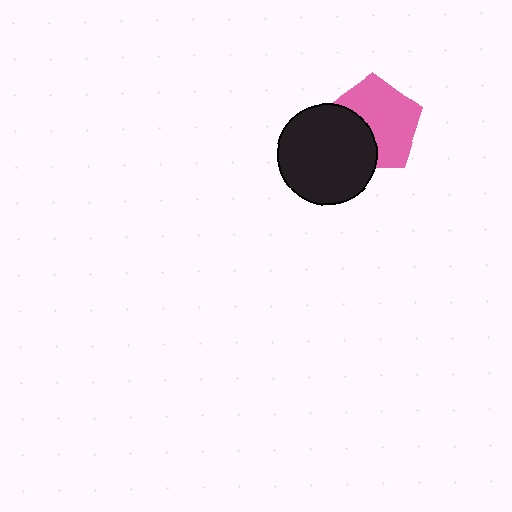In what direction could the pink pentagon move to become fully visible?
The pink pentagon could move toward the upper-right. That would shift it out from behind the black circle entirely.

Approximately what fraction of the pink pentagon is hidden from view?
Roughly 36% of the pink pentagon is hidden behind the black circle.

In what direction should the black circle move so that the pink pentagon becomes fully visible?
The black circle should move toward the lower-left. That is the shortest direction to clear the overlap and leave the pink pentagon fully visible.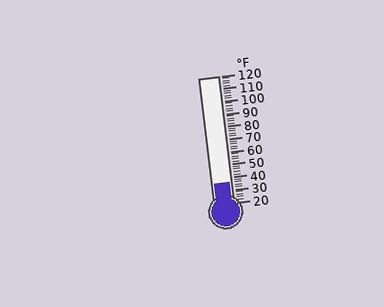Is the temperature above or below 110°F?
The temperature is below 110°F.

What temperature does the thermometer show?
The thermometer shows approximately 36°F.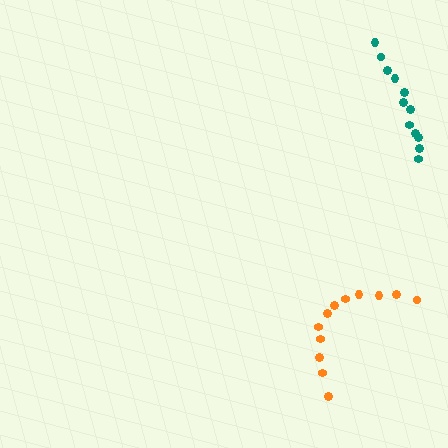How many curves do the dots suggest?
There are 2 distinct paths.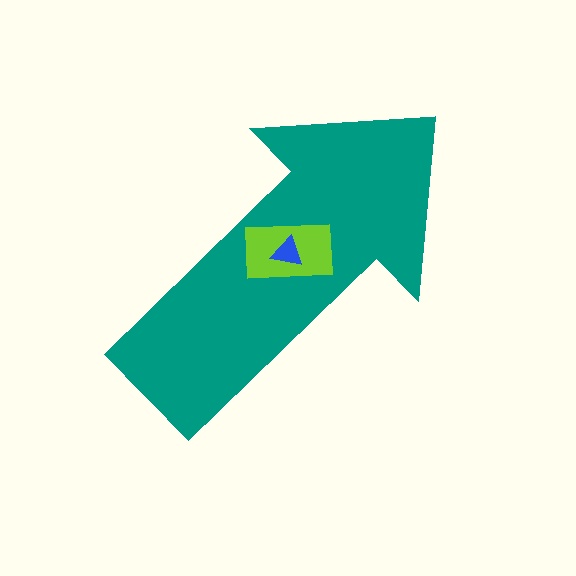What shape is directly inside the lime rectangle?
The blue triangle.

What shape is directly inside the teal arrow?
The lime rectangle.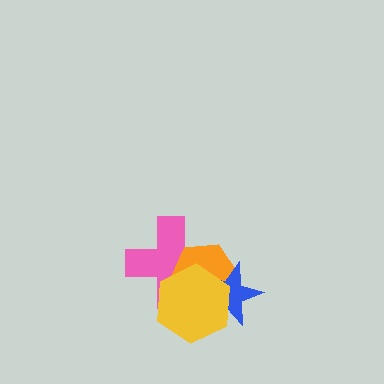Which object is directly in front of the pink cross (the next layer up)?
The orange hexagon is directly in front of the pink cross.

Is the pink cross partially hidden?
Yes, it is partially covered by another shape.